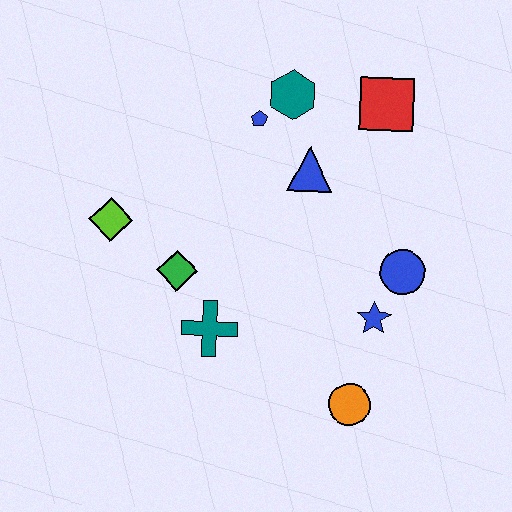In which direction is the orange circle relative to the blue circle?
The orange circle is below the blue circle.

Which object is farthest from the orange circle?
The teal hexagon is farthest from the orange circle.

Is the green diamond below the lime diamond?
Yes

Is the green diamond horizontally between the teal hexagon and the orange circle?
No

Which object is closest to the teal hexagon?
The blue pentagon is closest to the teal hexagon.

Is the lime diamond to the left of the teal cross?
Yes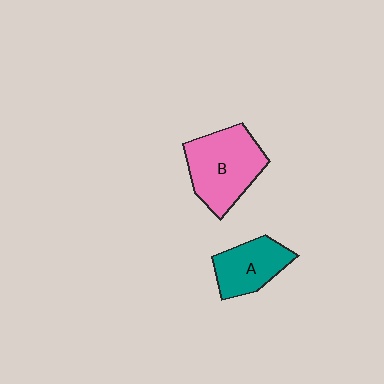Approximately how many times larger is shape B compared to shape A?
Approximately 1.5 times.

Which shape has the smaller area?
Shape A (teal).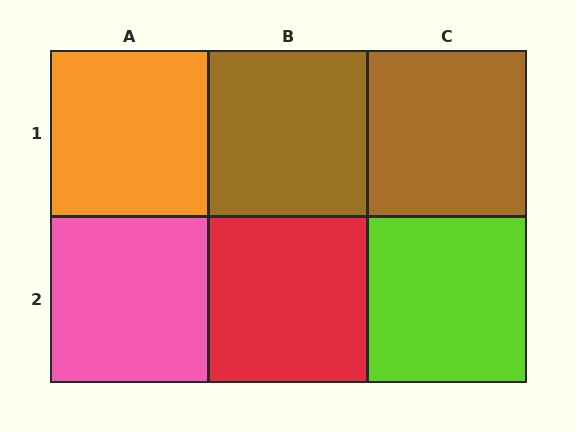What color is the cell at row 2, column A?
Pink.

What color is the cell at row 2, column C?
Lime.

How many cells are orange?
1 cell is orange.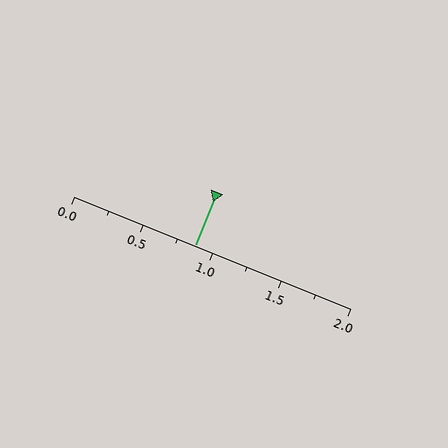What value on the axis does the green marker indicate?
The marker indicates approximately 0.88.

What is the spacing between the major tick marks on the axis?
The major ticks are spaced 0.5 apart.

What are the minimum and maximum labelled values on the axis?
The axis runs from 0.0 to 2.0.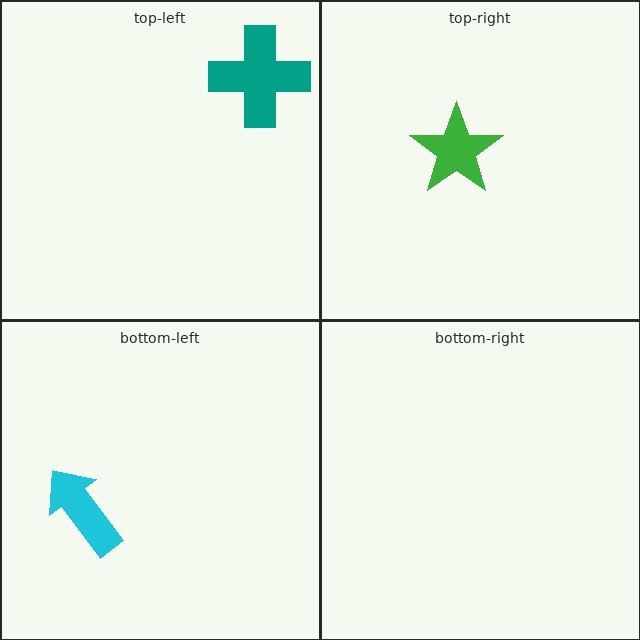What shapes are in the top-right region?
The green star.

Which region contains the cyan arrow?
The bottom-left region.